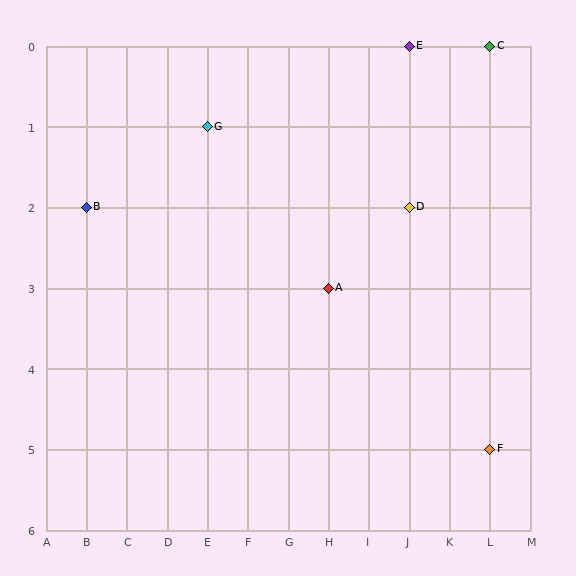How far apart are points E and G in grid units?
Points E and G are 5 columns and 1 row apart (about 5.1 grid units diagonally).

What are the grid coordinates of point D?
Point D is at grid coordinates (J, 2).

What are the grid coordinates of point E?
Point E is at grid coordinates (J, 0).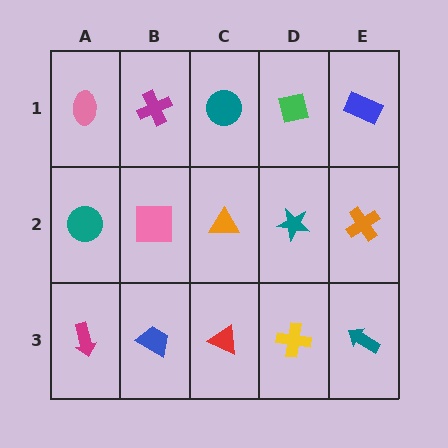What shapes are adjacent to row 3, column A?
A teal circle (row 2, column A), a blue trapezoid (row 3, column B).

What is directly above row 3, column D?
A teal star.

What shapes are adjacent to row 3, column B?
A pink square (row 2, column B), a magenta arrow (row 3, column A), a red triangle (row 3, column C).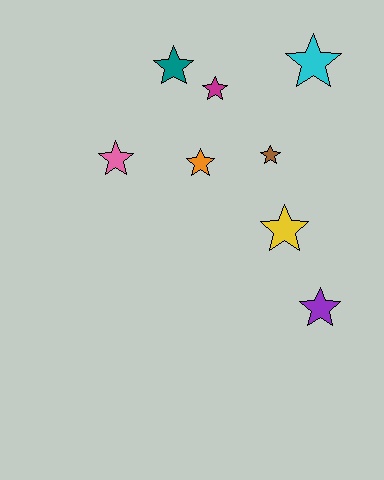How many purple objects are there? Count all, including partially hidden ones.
There is 1 purple object.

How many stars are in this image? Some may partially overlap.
There are 8 stars.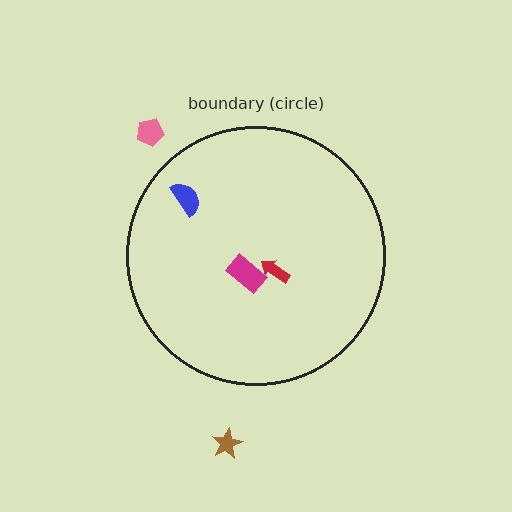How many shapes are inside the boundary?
3 inside, 2 outside.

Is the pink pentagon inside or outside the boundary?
Outside.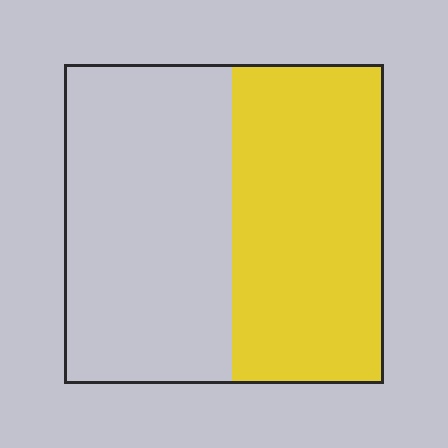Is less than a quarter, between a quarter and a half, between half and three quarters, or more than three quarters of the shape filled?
Between a quarter and a half.